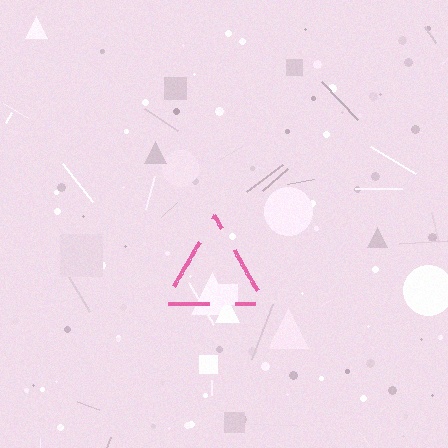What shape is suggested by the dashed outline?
The dashed outline suggests a triangle.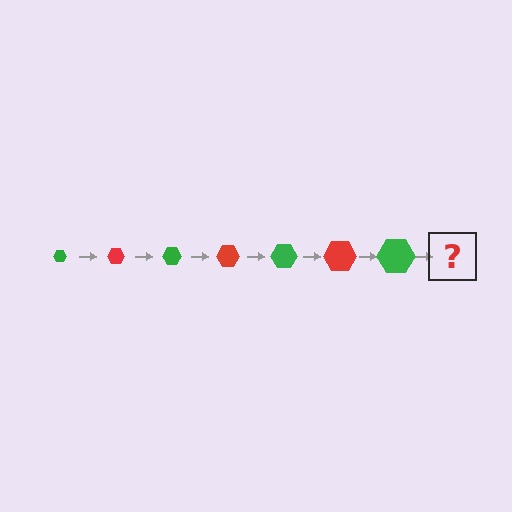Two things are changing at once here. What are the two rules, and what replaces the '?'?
The two rules are that the hexagon grows larger each step and the color cycles through green and red. The '?' should be a red hexagon, larger than the previous one.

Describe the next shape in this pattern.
It should be a red hexagon, larger than the previous one.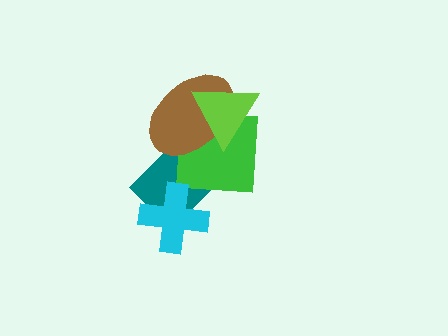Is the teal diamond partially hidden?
Yes, it is partially covered by another shape.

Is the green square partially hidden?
Yes, it is partially covered by another shape.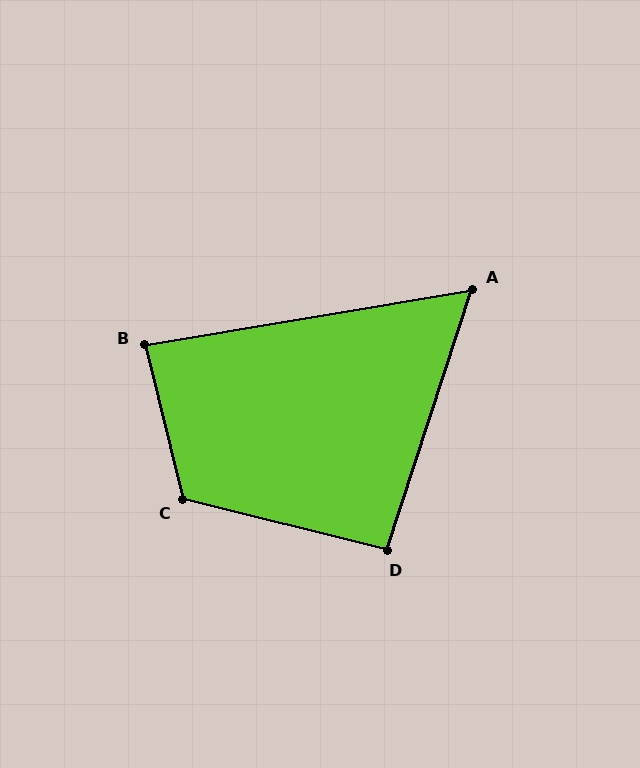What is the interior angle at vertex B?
Approximately 86 degrees (approximately right).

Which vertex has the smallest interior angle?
A, at approximately 62 degrees.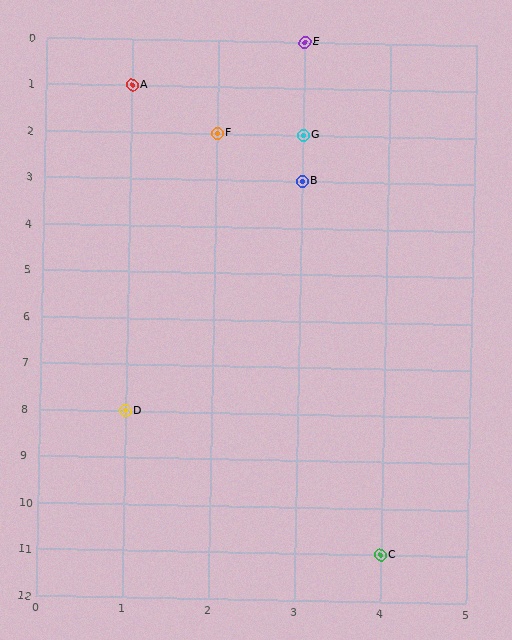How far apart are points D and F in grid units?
Points D and F are 1 column and 6 rows apart (about 6.1 grid units diagonally).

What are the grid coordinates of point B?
Point B is at grid coordinates (3, 3).